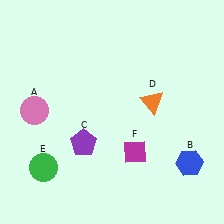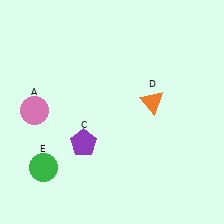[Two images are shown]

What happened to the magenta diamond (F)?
The magenta diamond (F) was removed in Image 2. It was in the bottom-right area of Image 1.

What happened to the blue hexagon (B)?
The blue hexagon (B) was removed in Image 2. It was in the bottom-right area of Image 1.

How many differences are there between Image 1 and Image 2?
There are 2 differences between the two images.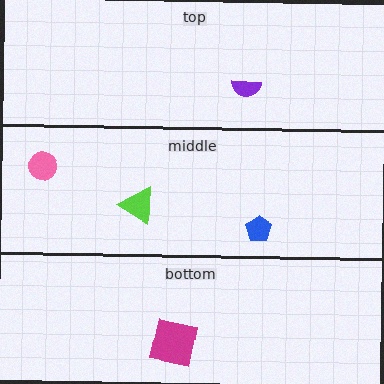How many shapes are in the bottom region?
1.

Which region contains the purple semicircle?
The top region.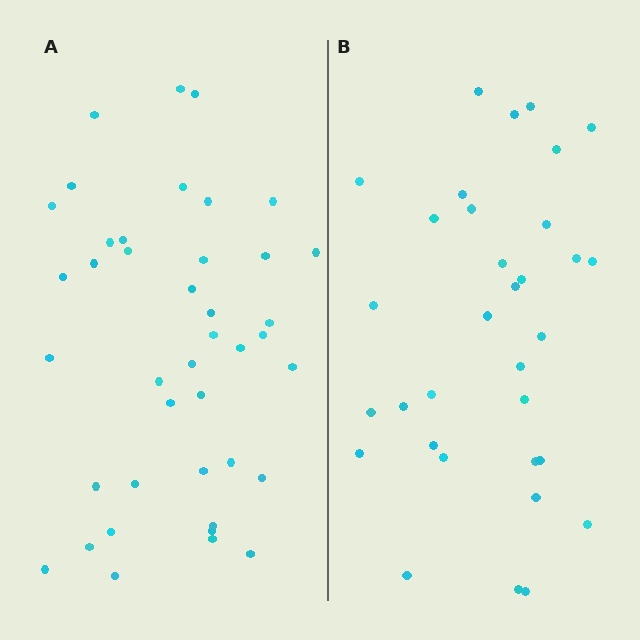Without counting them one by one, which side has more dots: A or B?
Region A (the left region) has more dots.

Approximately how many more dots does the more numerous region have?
Region A has roughly 8 or so more dots than region B.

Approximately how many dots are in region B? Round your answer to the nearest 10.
About 30 dots. (The exact count is 33, which rounds to 30.)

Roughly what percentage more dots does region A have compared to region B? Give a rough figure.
About 25% more.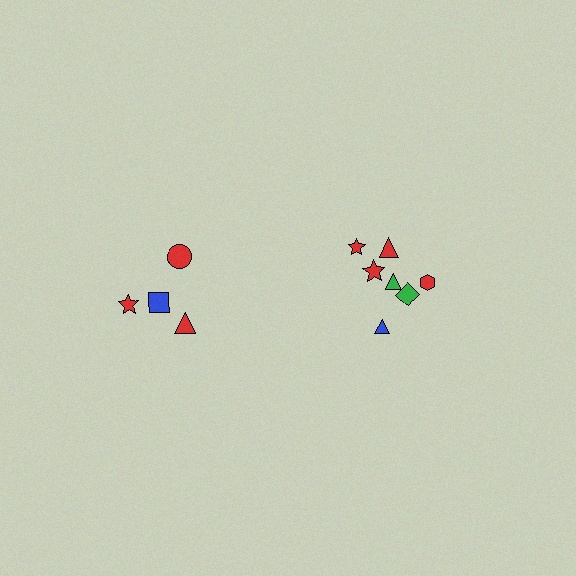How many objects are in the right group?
There are 7 objects.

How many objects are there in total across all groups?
There are 11 objects.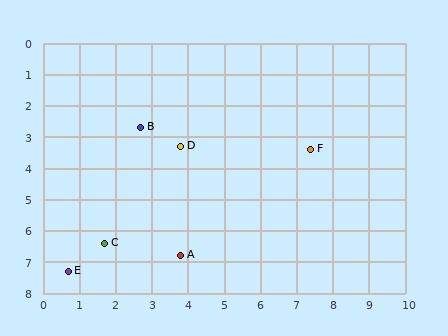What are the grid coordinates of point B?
Point B is at approximately (2.7, 2.7).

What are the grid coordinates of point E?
Point E is at approximately (0.7, 7.3).